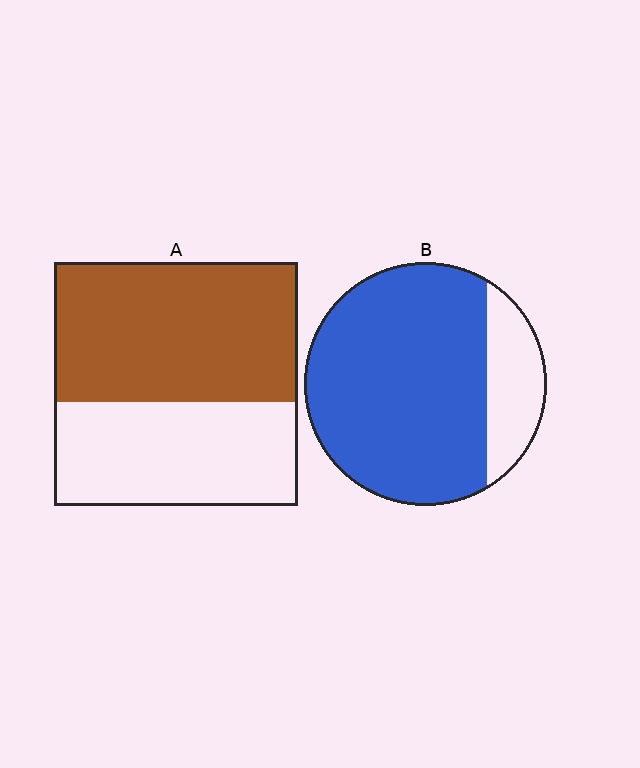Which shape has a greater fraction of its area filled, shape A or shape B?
Shape B.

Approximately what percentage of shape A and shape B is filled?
A is approximately 55% and B is approximately 80%.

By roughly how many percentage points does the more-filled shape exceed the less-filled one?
By roughly 25 percentage points (B over A).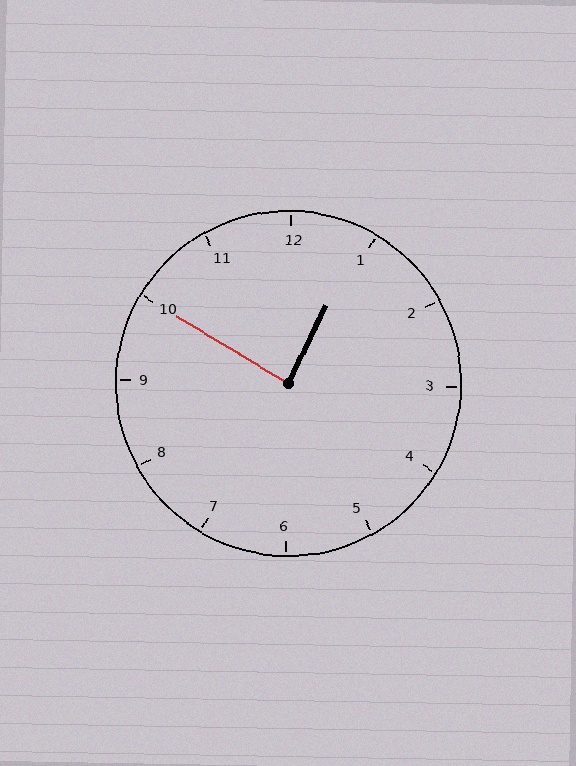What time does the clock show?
12:50.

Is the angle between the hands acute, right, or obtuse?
It is right.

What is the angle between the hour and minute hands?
Approximately 85 degrees.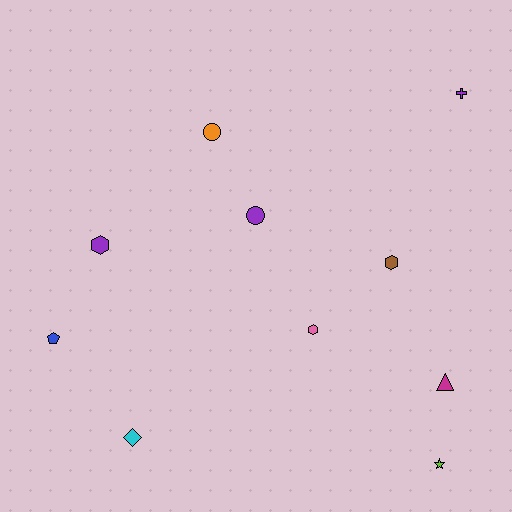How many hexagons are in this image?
There are 3 hexagons.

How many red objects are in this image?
There are no red objects.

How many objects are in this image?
There are 10 objects.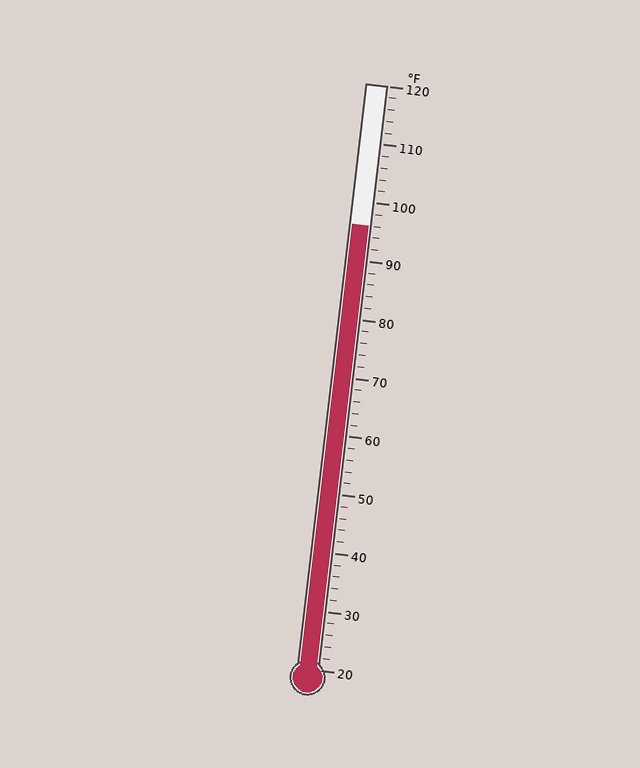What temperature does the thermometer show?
The thermometer shows approximately 96°F.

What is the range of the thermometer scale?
The thermometer scale ranges from 20°F to 120°F.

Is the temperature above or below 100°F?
The temperature is below 100°F.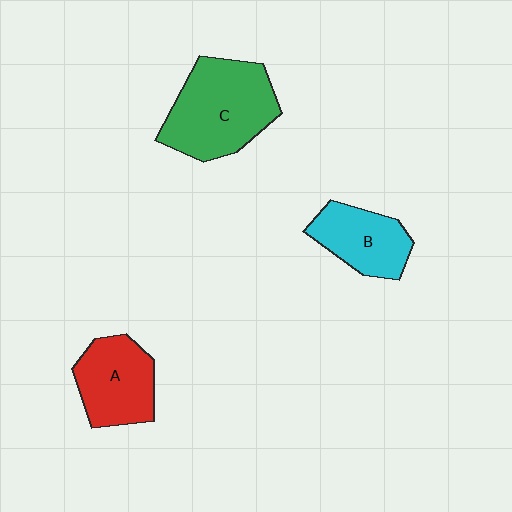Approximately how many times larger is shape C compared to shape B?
Approximately 1.6 times.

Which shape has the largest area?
Shape C (green).